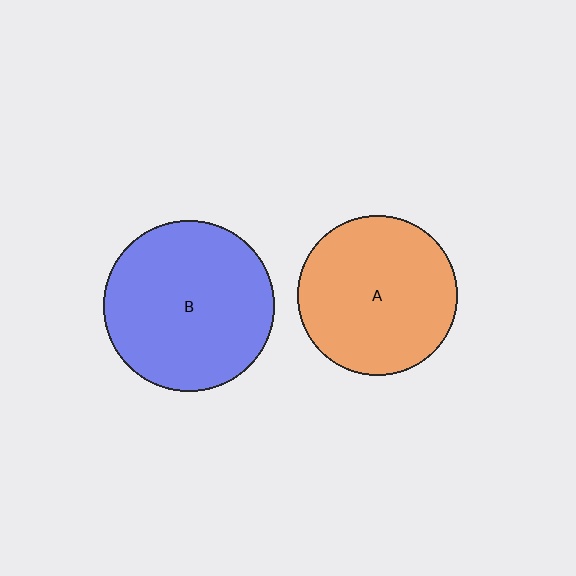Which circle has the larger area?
Circle B (blue).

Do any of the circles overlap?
No, none of the circles overlap.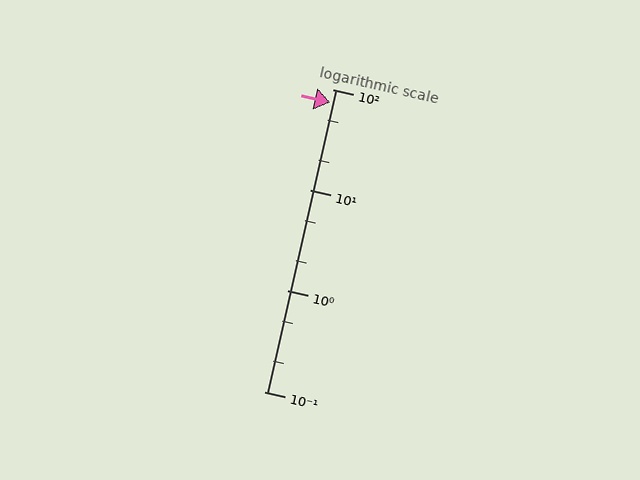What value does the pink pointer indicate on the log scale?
The pointer indicates approximately 74.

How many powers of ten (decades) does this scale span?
The scale spans 3 decades, from 0.1 to 100.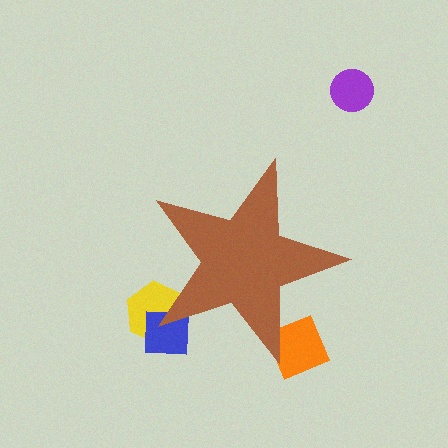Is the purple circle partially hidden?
No, the purple circle is fully visible.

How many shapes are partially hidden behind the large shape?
3 shapes are partially hidden.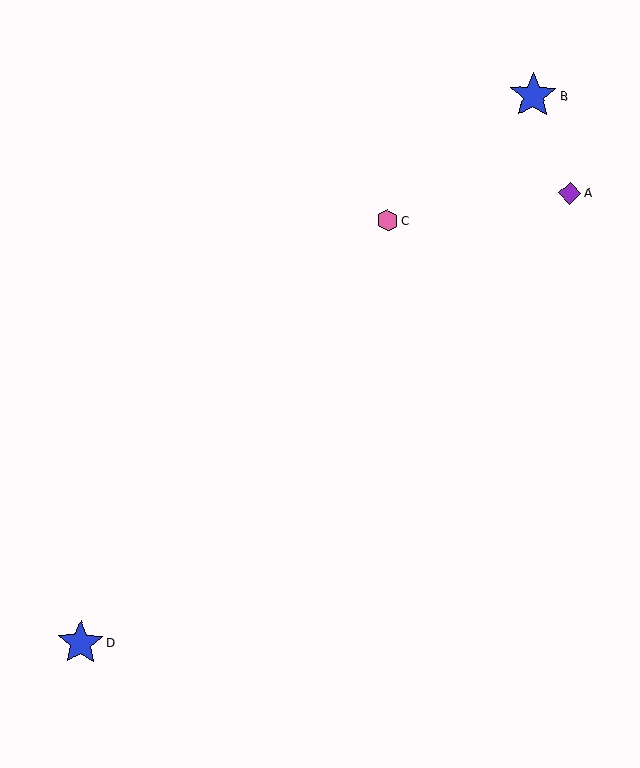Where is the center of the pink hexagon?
The center of the pink hexagon is at (387, 221).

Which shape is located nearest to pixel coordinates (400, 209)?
The pink hexagon (labeled C) at (387, 221) is nearest to that location.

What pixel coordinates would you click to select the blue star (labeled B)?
Click at (533, 95) to select the blue star B.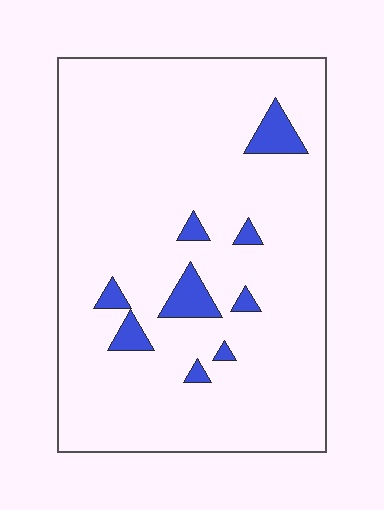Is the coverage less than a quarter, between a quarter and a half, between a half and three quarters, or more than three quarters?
Less than a quarter.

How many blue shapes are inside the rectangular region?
9.